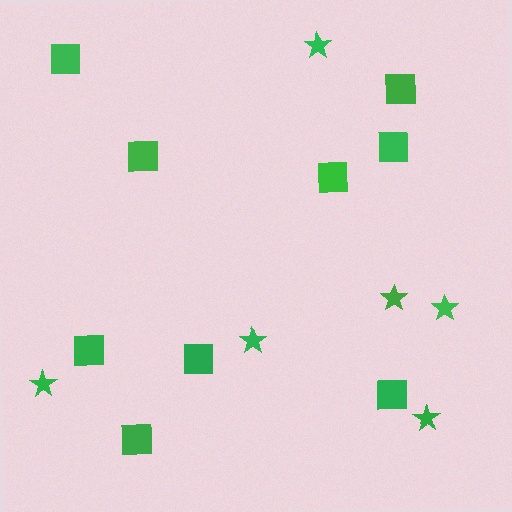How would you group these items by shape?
There are 2 groups: one group of squares (9) and one group of stars (6).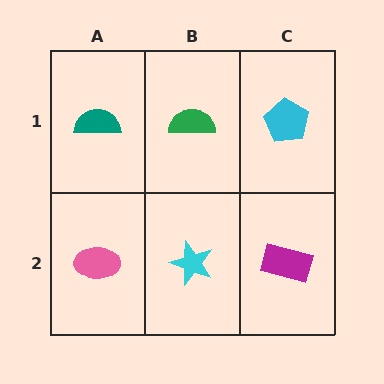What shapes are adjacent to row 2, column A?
A teal semicircle (row 1, column A), a cyan star (row 2, column B).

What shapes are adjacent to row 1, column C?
A magenta rectangle (row 2, column C), a green semicircle (row 1, column B).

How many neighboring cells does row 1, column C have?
2.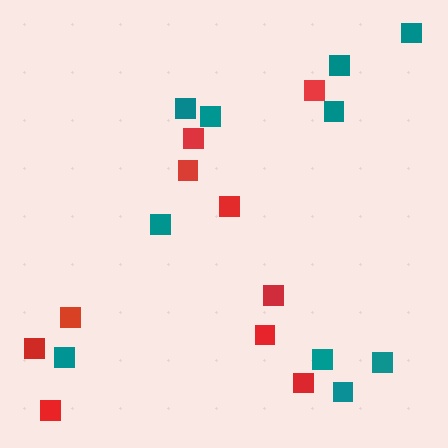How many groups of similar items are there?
There are 2 groups: one group of red squares (10) and one group of teal squares (10).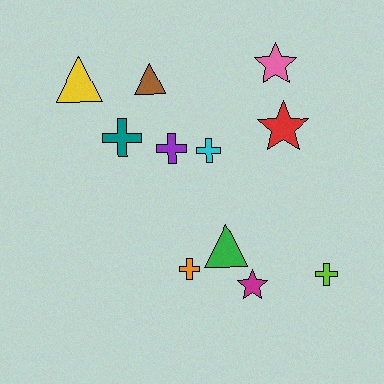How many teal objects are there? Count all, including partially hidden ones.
There is 1 teal object.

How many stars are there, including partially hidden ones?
There are 3 stars.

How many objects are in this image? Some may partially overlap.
There are 11 objects.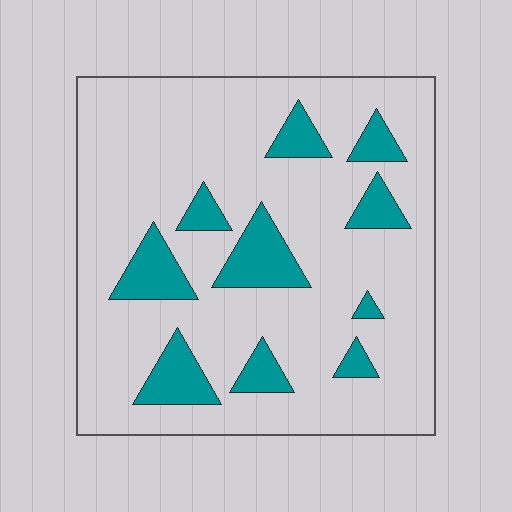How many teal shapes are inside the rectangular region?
10.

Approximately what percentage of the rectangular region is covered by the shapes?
Approximately 15%.